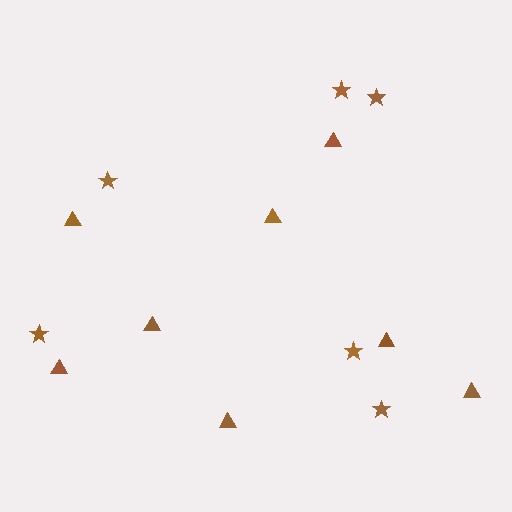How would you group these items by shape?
There are 2 groups: one group of stars (6) and one group of triangles (8).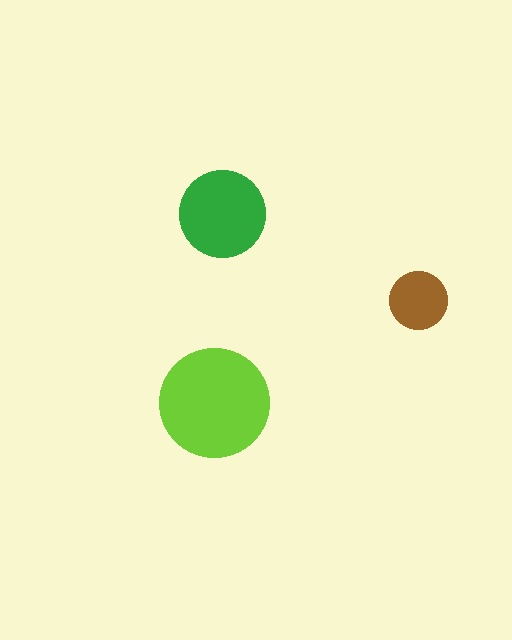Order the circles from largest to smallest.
the lime one, the green one, the brown one.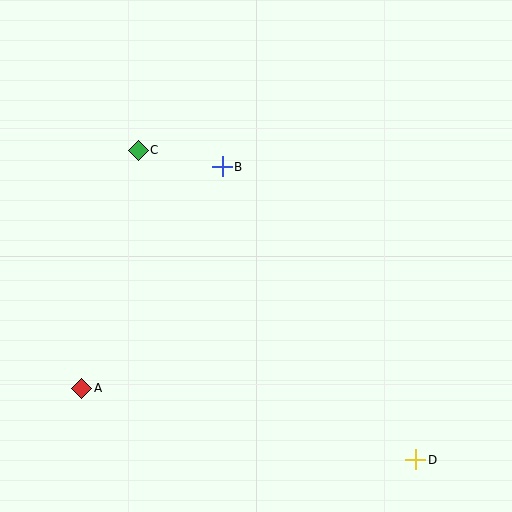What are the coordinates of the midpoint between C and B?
The midpoint between C and B is at (180, 158).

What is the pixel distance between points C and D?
The distance between C and D is 415 pixels.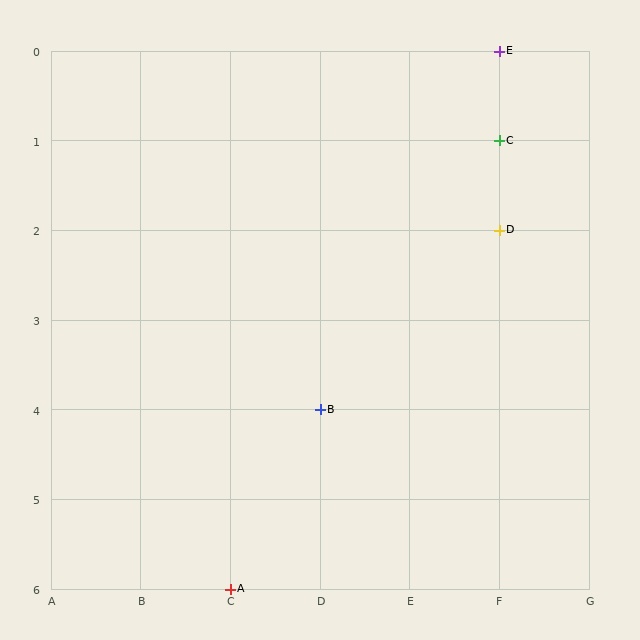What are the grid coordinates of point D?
Point D is at grid coordinates (F, 2).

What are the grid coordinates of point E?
Point E is at grid coordinates (F, 0).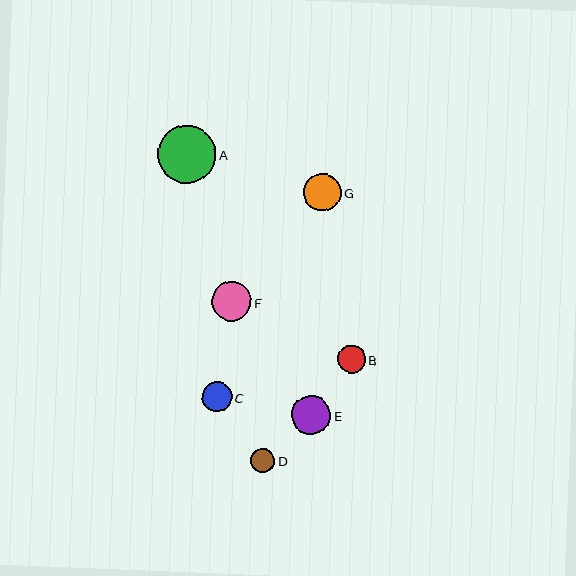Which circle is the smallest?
Circle D is the smallest with a size of approximately 24 pixels.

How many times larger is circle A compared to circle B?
Circle A is approximately 2.1 times the size of circle B.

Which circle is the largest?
Circle A is the largest with a size of approximately 58 pixels.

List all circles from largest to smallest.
From largest to smallest: A, E, F, G, C, B, D.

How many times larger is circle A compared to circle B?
Circle A is approximately 2.1 times the size of circle B.